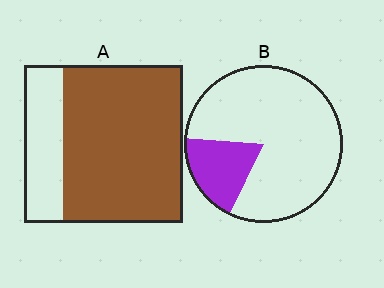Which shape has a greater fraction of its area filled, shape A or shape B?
Shape A.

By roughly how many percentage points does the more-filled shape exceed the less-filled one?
By roughly 55 percentage points (A over B).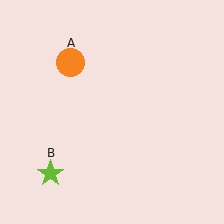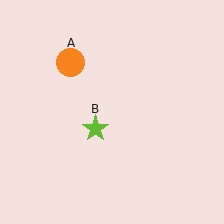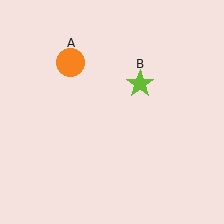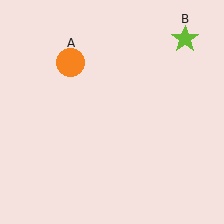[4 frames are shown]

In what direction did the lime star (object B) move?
The lime star (object B) moved up and to the right.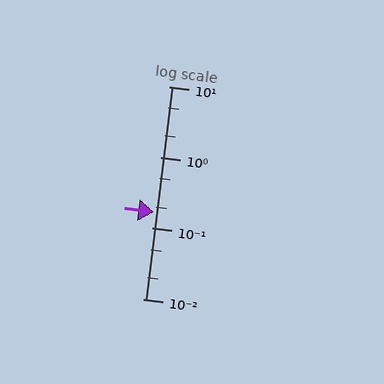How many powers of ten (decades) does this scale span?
The scale spans 3 decades, from 0.01 to 10.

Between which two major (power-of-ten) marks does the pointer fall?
The pointer is between 0.1 and 1.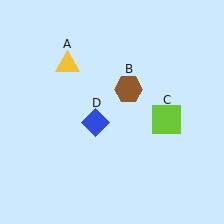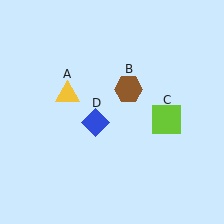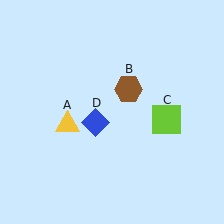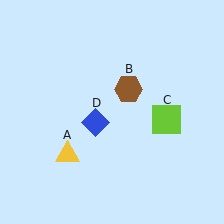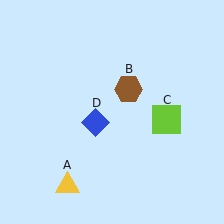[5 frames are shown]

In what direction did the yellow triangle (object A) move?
The yellow triangle (object A) moved down.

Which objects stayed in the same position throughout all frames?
Brown hexagon (object B) and lime square (object C) and blue diamond (object D) remained stationary.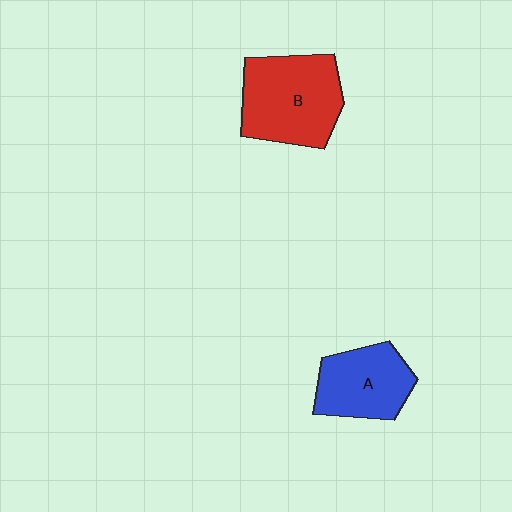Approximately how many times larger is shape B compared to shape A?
Approximately 1.3 times.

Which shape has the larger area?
Shape B (red).